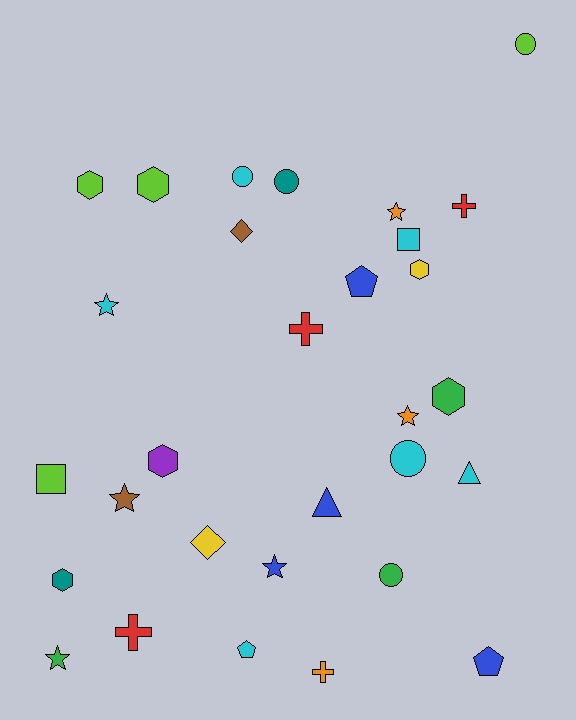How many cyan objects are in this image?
There are 6 cyan objects.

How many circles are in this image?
There are 5 circles.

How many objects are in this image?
There are 30 objects.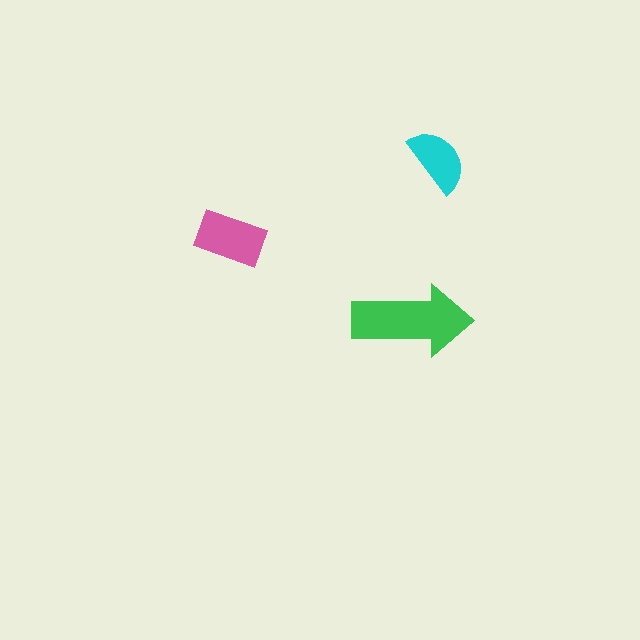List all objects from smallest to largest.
The cyan semicircle, the pink rectangle, the green arrow.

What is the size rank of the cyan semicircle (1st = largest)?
3rd.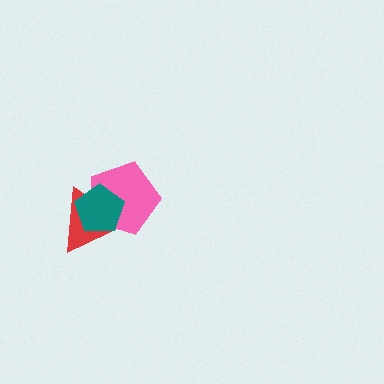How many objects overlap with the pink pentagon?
2 objects overlap with the pink pentagon.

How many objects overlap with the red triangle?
2 objects overlap with the red triangle.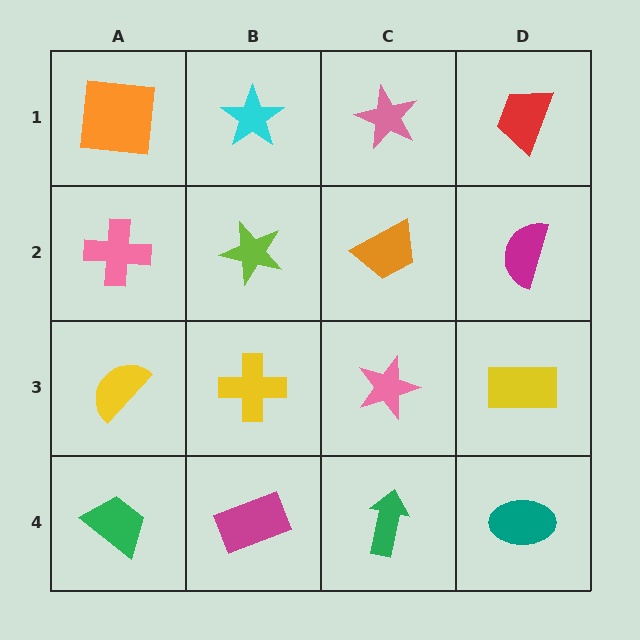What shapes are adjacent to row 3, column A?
A pink cross (row 2, column A), a green trapezoid (row 4, column A), a yellow cross (row 3, column B).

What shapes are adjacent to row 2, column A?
An orange square (row 1, column A), a yellow semicircle (row 3, column A), a lime star (row 2, column B).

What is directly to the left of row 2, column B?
A pink cross.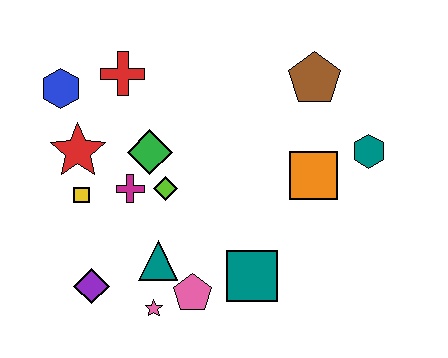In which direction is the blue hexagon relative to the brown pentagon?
The blue hexagon is to the left of the brown pentagon.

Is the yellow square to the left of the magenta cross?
Yes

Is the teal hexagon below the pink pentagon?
No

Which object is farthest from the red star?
The teal hexagon is farthest from the red star.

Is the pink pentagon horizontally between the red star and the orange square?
Yes